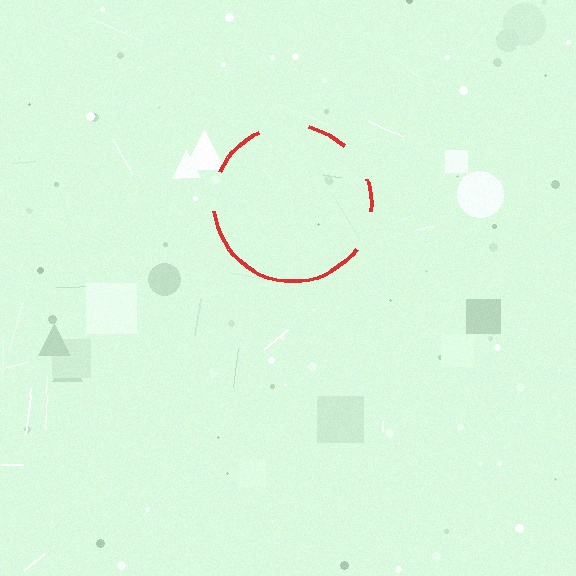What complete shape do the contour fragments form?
The contour fragments form a circle.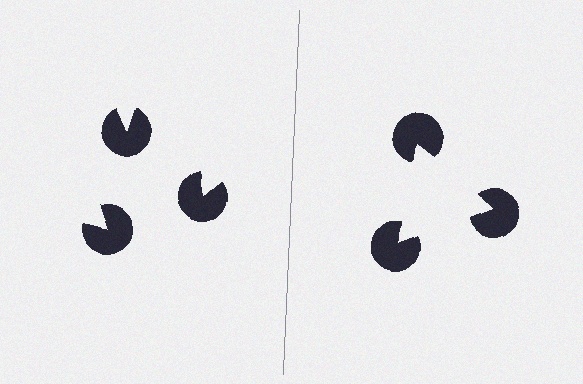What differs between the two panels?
The pac-man discs are positioned identically on both sides; only the wedge orientations differ. On the right they align to a triangle; on the left they are misaligned.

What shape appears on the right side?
An illusory triangle.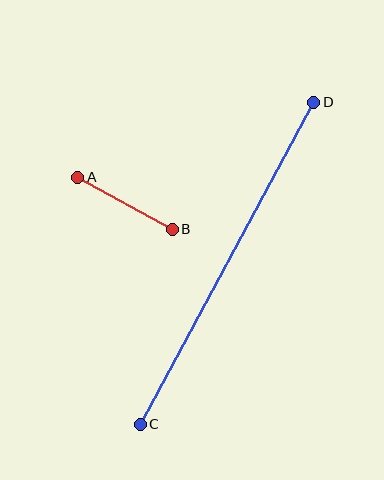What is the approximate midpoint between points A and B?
The midpoint is at approximately (125, 203) pixels.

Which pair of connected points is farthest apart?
Points C and D are farthest apart.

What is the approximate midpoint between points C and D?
The midpoint is at approximately (227, 263) pixels.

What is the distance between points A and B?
The distance is approximately 108 pixels.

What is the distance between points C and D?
The distance is approximately 366 pixels.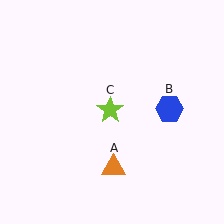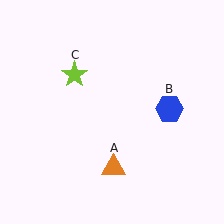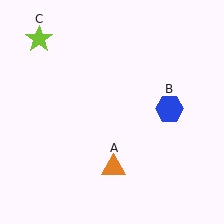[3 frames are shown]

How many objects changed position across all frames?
1 object changed position: lime star (object C).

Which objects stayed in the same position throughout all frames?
Orange triangle (object A) and blue hexagon (object B) remained stationary.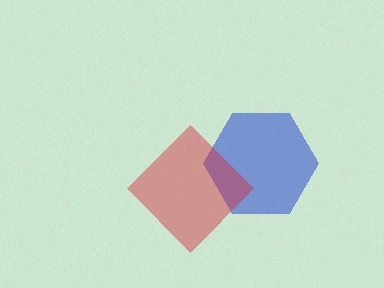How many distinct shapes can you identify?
There are 2 distinct shapes: a blue hexagon, a red diamond.